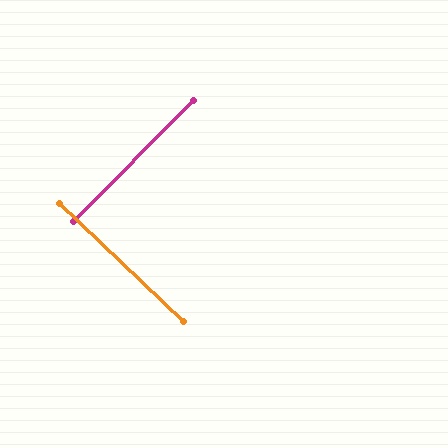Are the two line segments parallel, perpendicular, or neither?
Perpendicular — they meet at approximately 89°.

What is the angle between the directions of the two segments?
Approximately 89 degrees.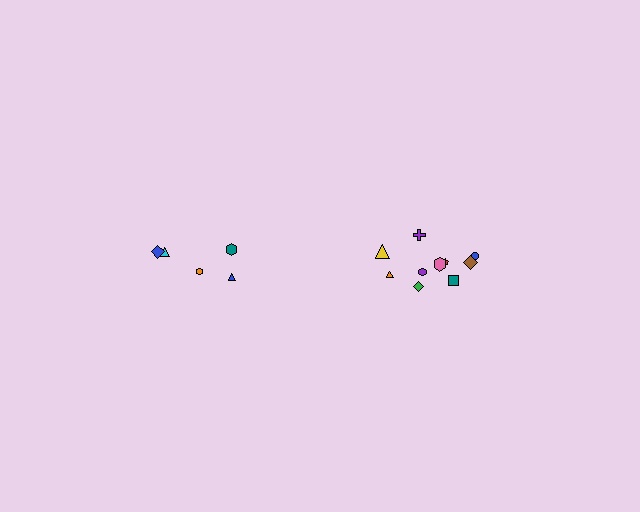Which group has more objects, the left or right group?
The right group.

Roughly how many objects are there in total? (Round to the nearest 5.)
Roughly 15 objects in total.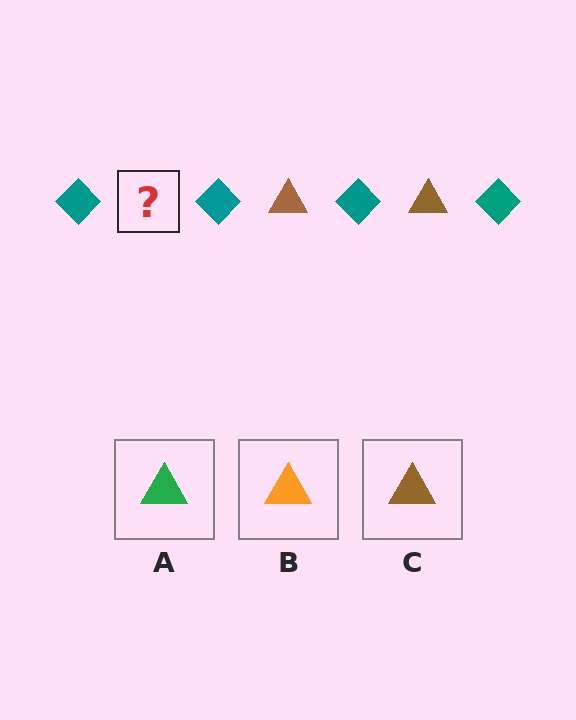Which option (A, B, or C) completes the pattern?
C.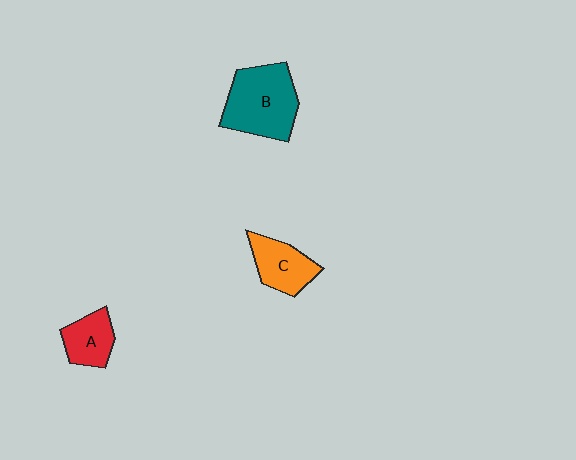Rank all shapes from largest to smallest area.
From largest to smallest: B (teal), C (orange), A (red).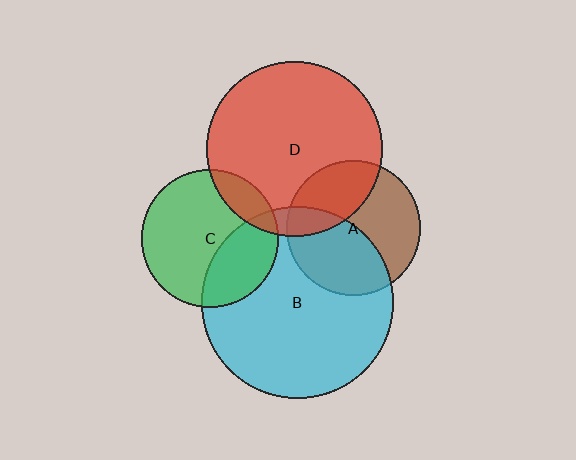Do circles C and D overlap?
Yes.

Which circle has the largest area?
Circle B (cyan).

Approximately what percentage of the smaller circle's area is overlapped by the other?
Approximately 15%.